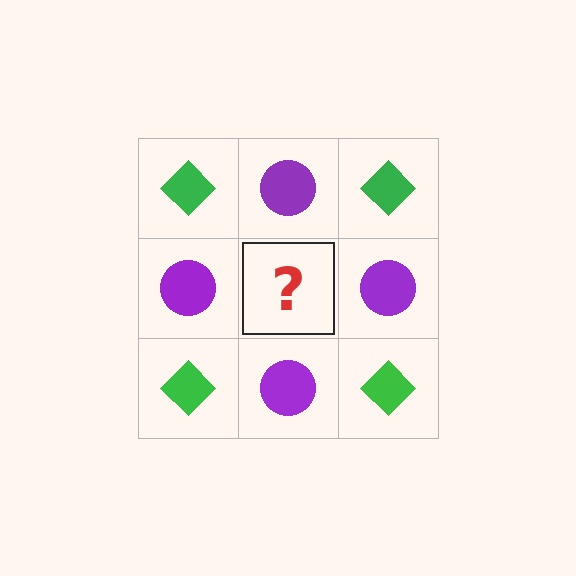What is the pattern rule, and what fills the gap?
The rule is that it alternates green diamond and purple circle in a checkerboard pattern. The gap should be filled with a green diamond.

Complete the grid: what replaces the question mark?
The question mark should be replaced with a green diamond.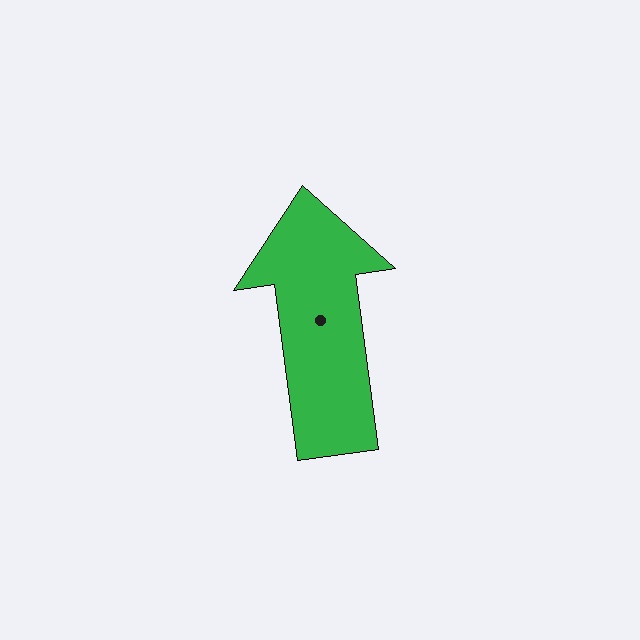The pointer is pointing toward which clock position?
Roughly 12 o'clock.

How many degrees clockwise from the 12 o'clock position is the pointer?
Approximately 352 degrees.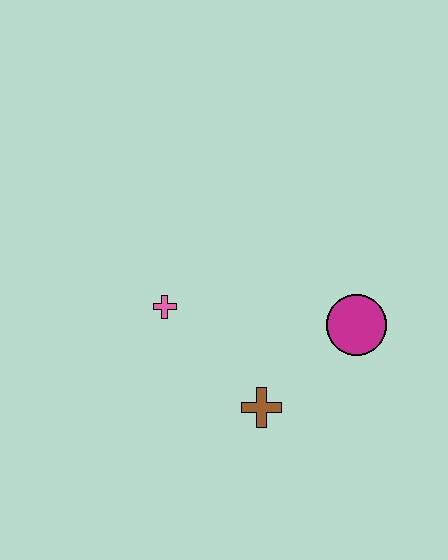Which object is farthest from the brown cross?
The pink cross is farthest from the brown cross.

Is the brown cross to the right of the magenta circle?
No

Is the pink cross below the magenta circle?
No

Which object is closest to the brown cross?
The magenta circle is closest to the brown cross.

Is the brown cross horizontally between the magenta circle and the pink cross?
Yes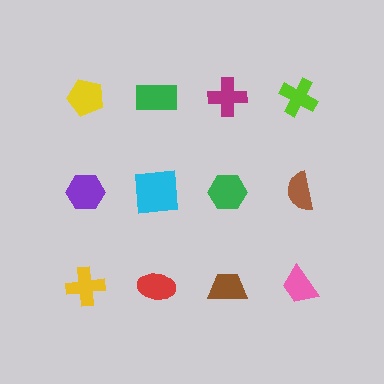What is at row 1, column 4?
A lime cross.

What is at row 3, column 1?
A yellow cross.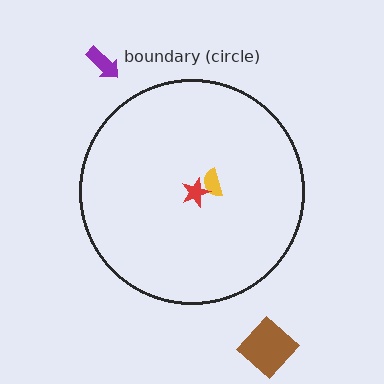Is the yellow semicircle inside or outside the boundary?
Inside.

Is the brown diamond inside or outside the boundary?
Outside.